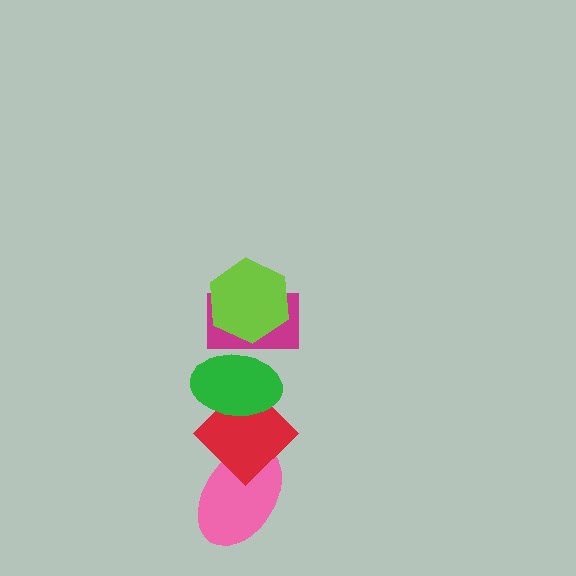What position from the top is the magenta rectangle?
The magenta rectangle is 2nd from the top.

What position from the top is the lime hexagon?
The lime hexagon is 1st from the top.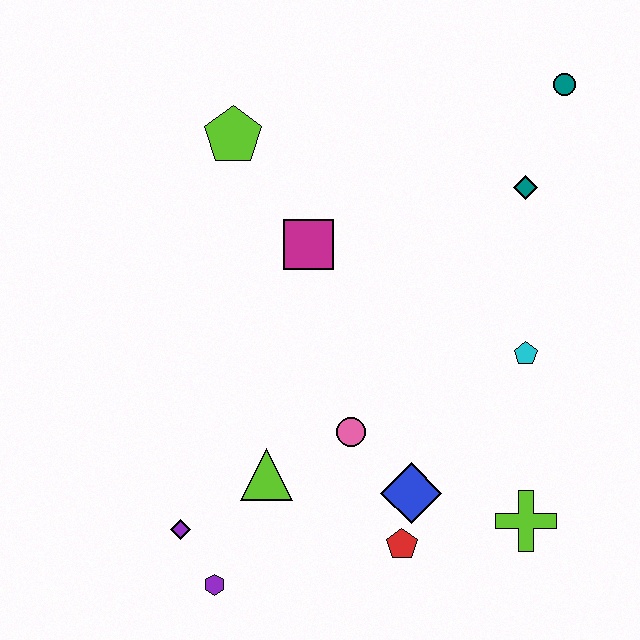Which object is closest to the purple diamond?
The purple hexagon is closest to the purple diamond.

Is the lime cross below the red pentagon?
No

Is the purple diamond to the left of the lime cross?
Yes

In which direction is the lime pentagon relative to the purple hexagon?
The lime pentagon is above the purple hexagon.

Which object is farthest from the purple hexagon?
The teal circle is farthest from the purple hexagon.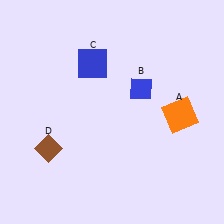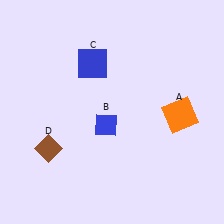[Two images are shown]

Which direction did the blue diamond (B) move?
The blue diamond (B) moved down.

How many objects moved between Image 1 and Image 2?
1 object moved between the two images.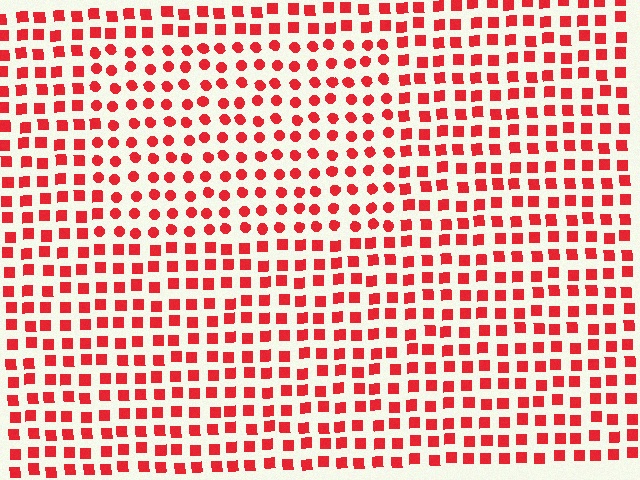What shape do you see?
I see a rectangle.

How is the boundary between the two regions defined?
The boundary is defined by a change in element shape: circles inside vs. squares outside. All elements share the same color and spacing.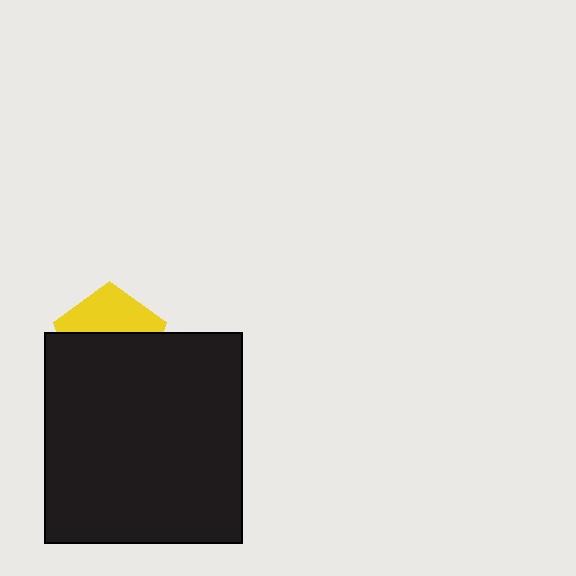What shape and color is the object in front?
The object in front is a black rectangle.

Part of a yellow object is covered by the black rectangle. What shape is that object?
It is a pentagon.